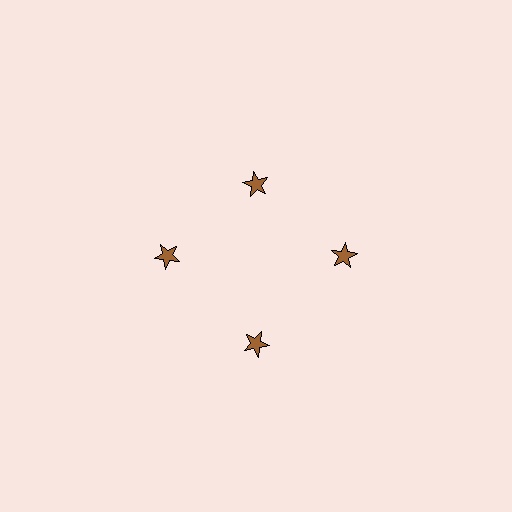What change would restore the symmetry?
The symmetry would be restored by moving it outward, back onto the ring so that all 4 stars sit at equal angles and equal distance from the center.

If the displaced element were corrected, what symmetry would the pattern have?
It would have 4-fold rotational symmetry — the pattern would map onto itself every 90 degrees.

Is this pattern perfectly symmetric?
No. The 4 brown stars are arranged in a ring, but one element near the 12 o'clock position is pulled inward toward the center, breaking the 4-fold rotational symmetry.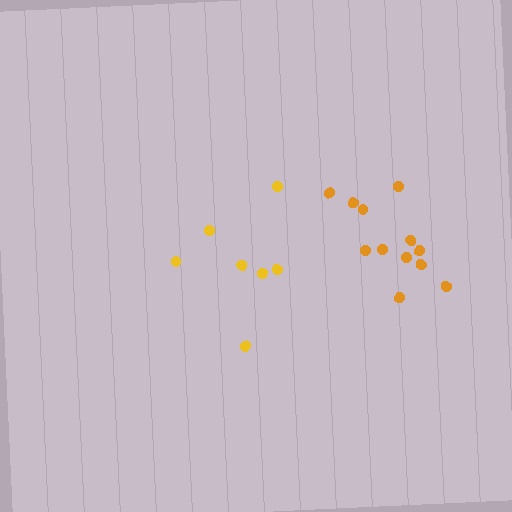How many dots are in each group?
Group 1: 7 dots, Group 2: 12 dots (19 total).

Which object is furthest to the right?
The orange cluster is rightmost.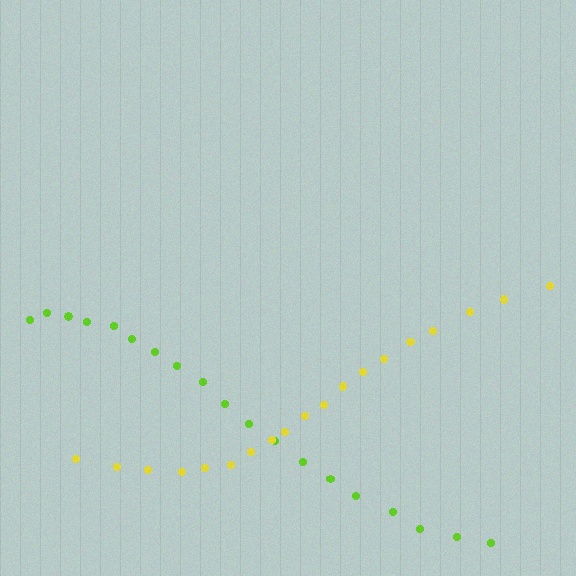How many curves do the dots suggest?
There are 2 distinct paths.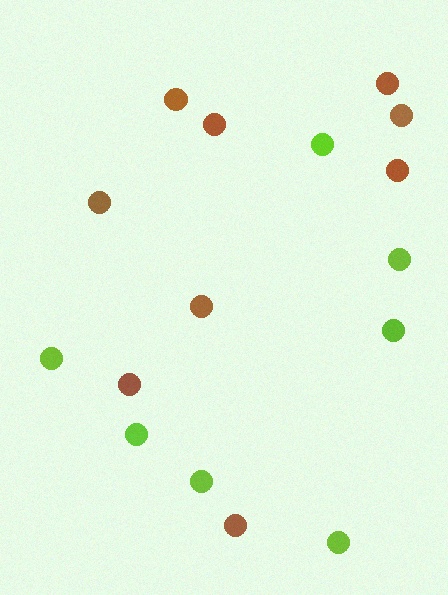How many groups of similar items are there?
There are 2 groups: one group of brown circles (9) and one group of lime circles (7).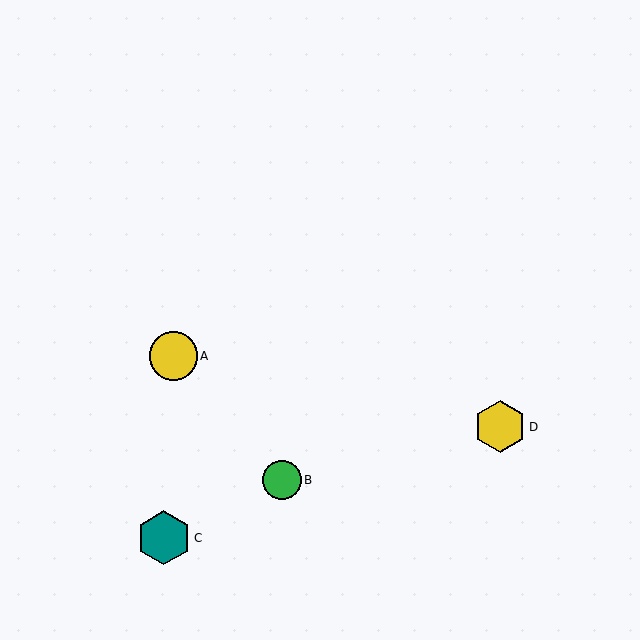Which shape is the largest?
The teal hexagon (labeled C) is the largest.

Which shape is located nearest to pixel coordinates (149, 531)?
The teal hexagon (labeled C) at (164, 538) is nearest to that location.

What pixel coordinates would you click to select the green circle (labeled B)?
Click at (282, 480) to select the green circle B.